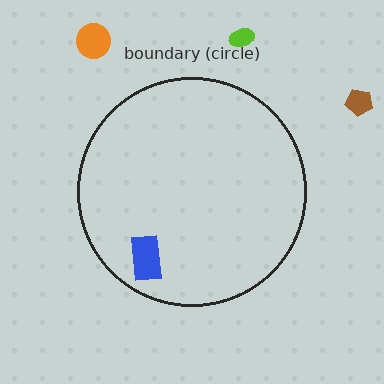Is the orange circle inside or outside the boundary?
Outside.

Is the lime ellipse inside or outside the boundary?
Outside.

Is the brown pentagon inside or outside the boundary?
Outside.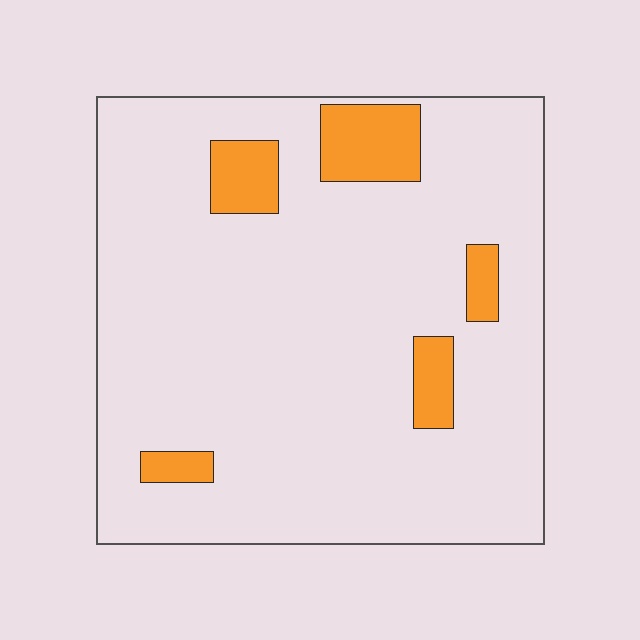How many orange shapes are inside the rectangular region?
5.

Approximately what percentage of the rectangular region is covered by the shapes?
Approximately 10%.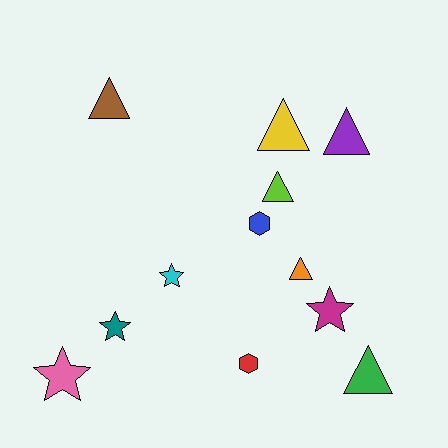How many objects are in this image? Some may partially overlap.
There are 12 objects.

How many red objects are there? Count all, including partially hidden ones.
There is 1 red object.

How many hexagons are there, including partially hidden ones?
There are 2 hexagons.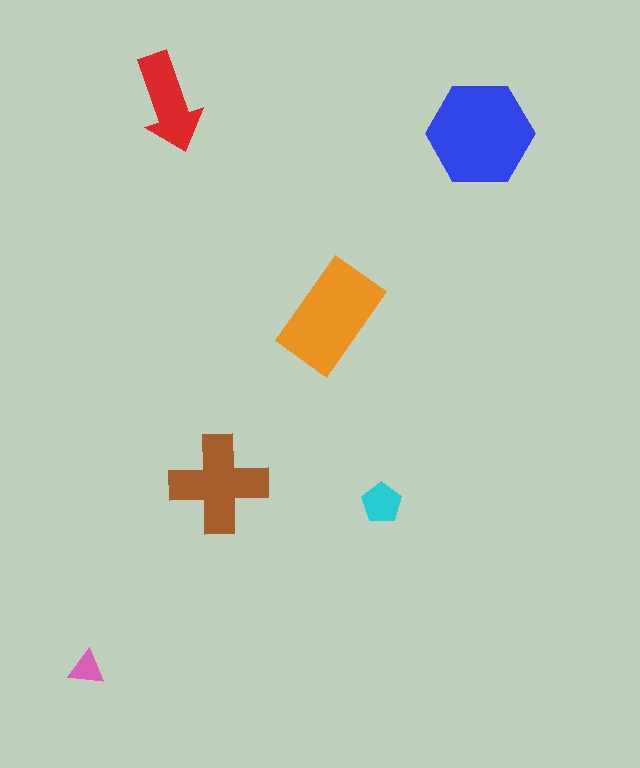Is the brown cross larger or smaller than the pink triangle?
Larger.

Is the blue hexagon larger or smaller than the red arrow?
Larger.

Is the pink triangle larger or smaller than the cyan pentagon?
Smaller.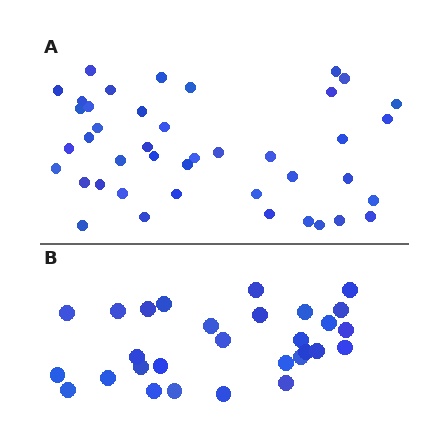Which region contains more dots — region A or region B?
Region A (the top region) has more dots.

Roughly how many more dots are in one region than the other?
Region A has approximately 15 more dots than region B.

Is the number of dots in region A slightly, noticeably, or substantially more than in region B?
Region A has noticeably more, but not dramatically so. The ratio is roughly 1.4 to 1.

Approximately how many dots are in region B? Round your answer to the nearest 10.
About 30 dots. (The exact count is 29, which rounds to 30.)